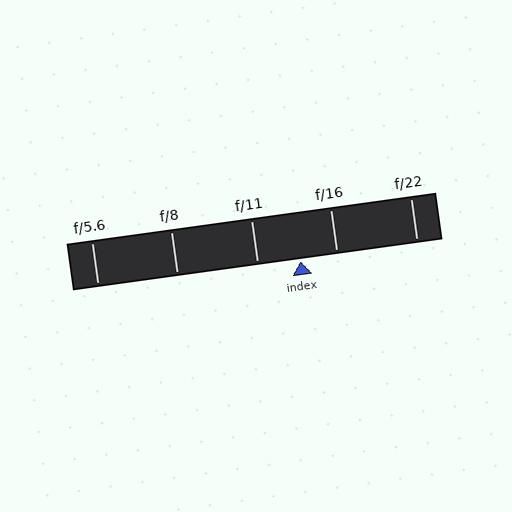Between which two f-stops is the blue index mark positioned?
The index mark is between f/11 and f/16.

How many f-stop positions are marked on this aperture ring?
There are 5 f-stop positions marked.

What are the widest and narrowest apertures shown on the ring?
The widest aperture shown is f/5.6 and the narrowest is f/22.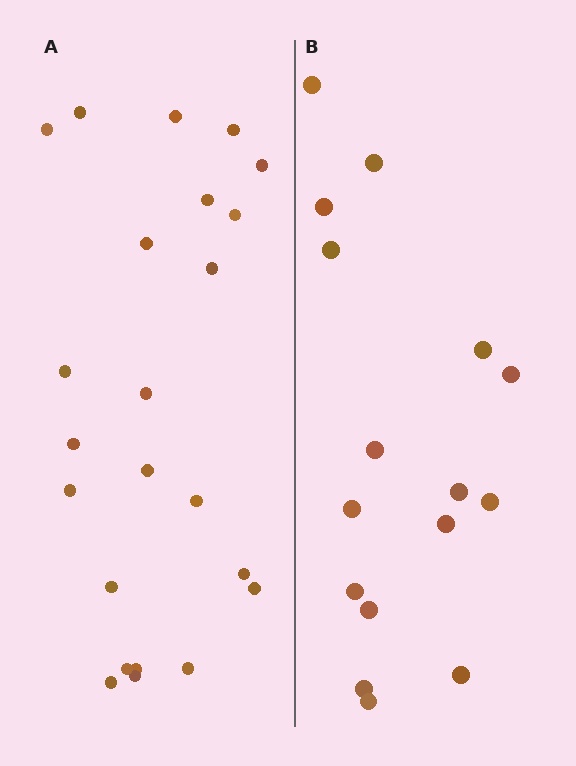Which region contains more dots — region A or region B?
Region A (the left region) has more dots.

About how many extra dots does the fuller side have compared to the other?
Region A has roughly 8 or so more dots than region B.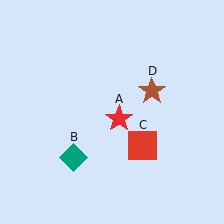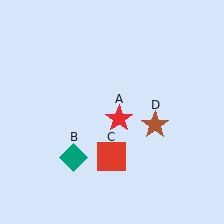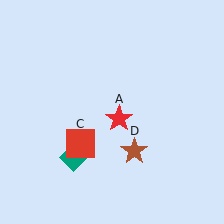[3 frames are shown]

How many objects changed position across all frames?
2 objects changed position: red square (object C), brown star (object D).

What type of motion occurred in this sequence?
The red square (object C), brown star (object D) rotated clockwise around the center of the scene.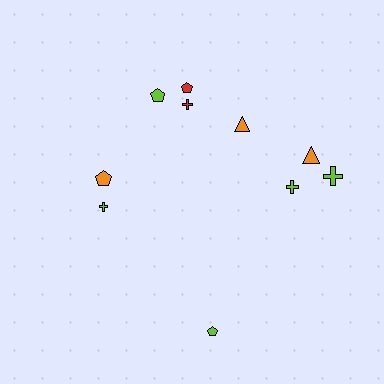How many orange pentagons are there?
There is 1 orange pentagon.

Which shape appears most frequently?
Cross, with 4 objects.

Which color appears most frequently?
Lime, with 5 objects.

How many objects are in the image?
There are 10 objects.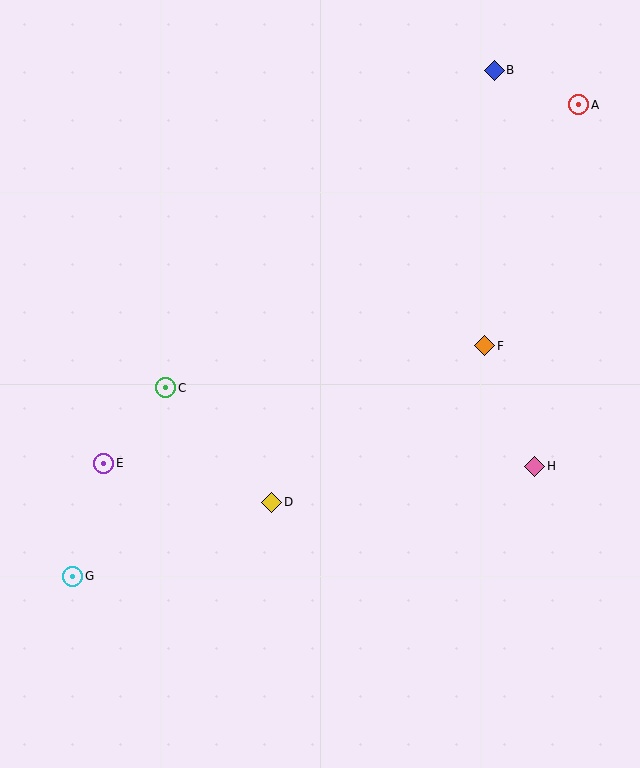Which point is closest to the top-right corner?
Point A is closest to the top-right corner.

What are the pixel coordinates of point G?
Point G is at (73, 576).